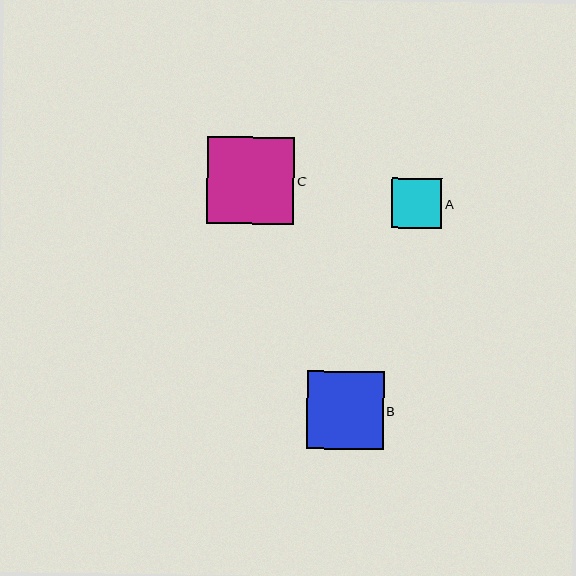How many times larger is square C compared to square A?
Square C is approximately 1.7 times the size of square A.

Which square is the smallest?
Square A is the smallest with a size of approximately 50 pixels.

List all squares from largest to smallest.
From largest to smallest: C, B, A.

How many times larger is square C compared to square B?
Square C is approximately 1.1 times the size of square B.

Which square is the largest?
Square C is the largest with a size of approximately 87 pixels.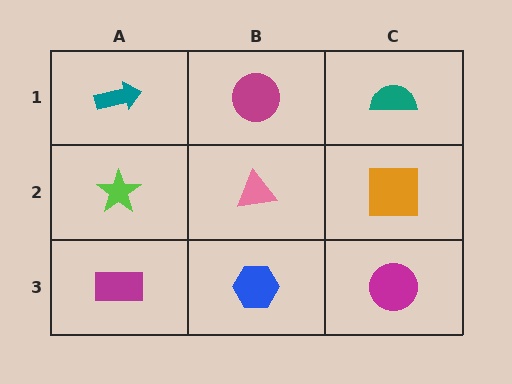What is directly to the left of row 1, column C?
A magenta circle.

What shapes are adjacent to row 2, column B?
A magenta circle (row 1, column B), a blue hexagon (row 3, column B), a lime star (row 2, column A), an orange square (row 2, column C).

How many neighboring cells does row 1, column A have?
2.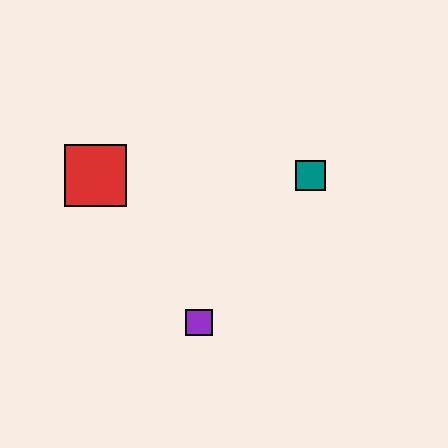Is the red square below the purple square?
No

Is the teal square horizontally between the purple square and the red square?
No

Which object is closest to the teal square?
The purple square is closest to the teal square.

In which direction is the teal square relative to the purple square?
The teal square is above the purple square.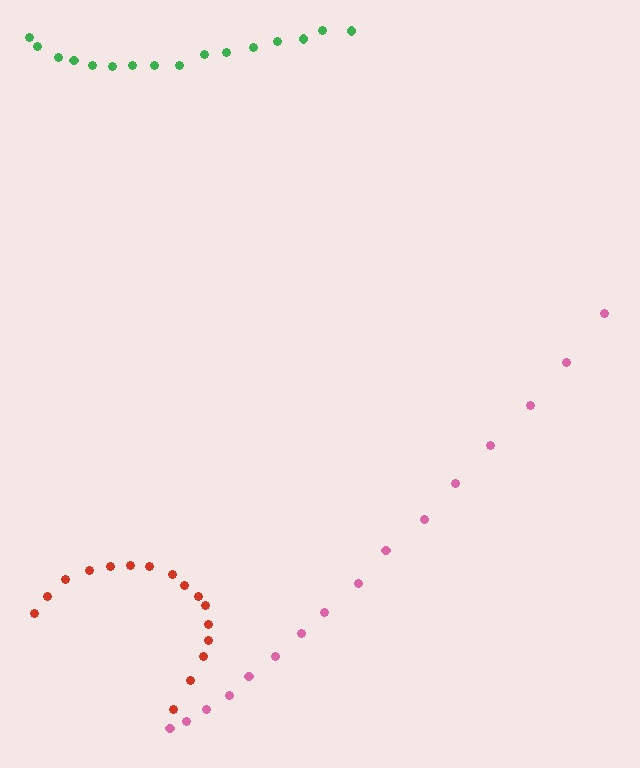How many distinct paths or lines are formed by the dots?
There are 3 distinct paths.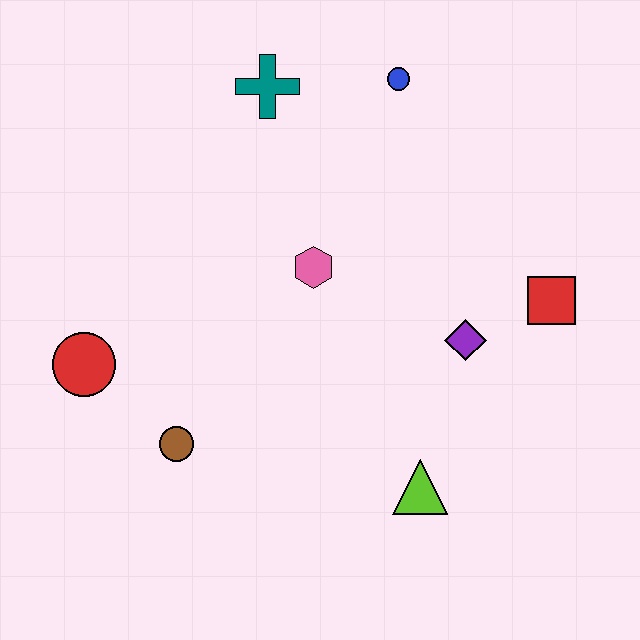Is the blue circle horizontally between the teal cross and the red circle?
No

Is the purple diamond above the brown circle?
Yes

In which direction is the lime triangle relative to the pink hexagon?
The lime triangle is below the pink hexagon.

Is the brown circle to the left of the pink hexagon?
Yes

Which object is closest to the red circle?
The brown circle is closest to the red circle.